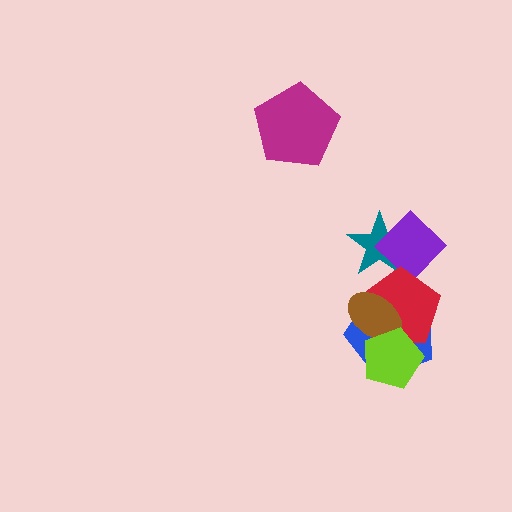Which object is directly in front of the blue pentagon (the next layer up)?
The red pentagon is directly in front of the blue pentagon.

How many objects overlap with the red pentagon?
5 objects overlap with the red pentagon.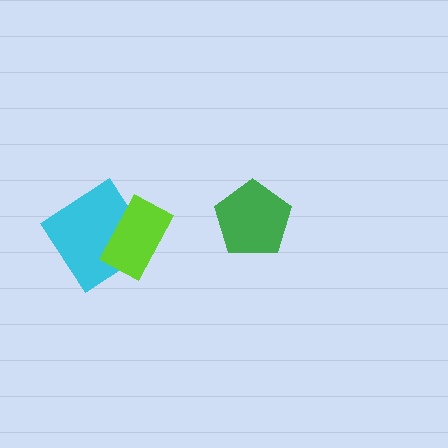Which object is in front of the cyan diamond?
The lime rectangle is in front of the cyan diamond.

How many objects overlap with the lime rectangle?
1 object overlaps with the lime rectangle.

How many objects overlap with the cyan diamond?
1 object overlaps with the cyan diamond.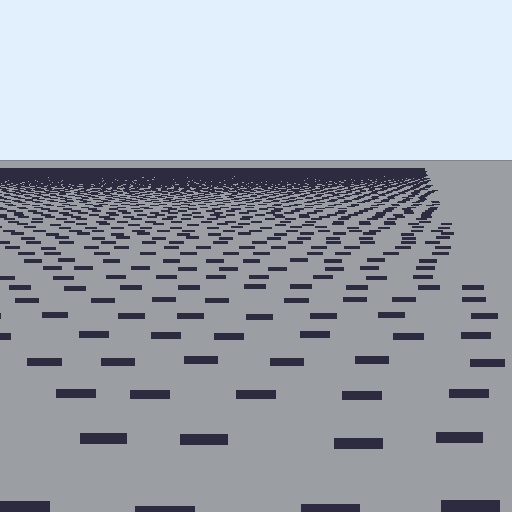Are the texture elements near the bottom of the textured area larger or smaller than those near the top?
Larger. Near the bottom, elements are closer to the viewer and appear at a bigger on-screen size.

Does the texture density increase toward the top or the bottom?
Density increases toward the top.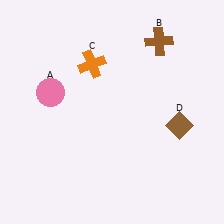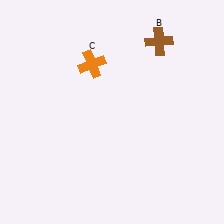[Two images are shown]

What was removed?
The pink circle (A), the brown diamond (D) were removed in Image 2.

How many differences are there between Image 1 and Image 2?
There are 2 differences between the two images.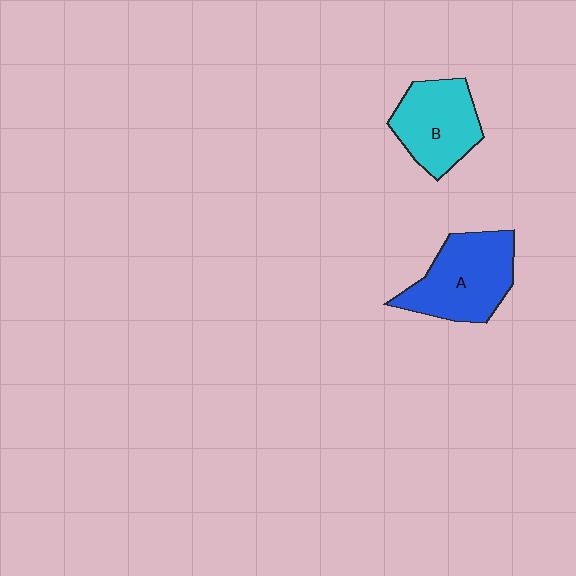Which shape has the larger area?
Shape A (blue).